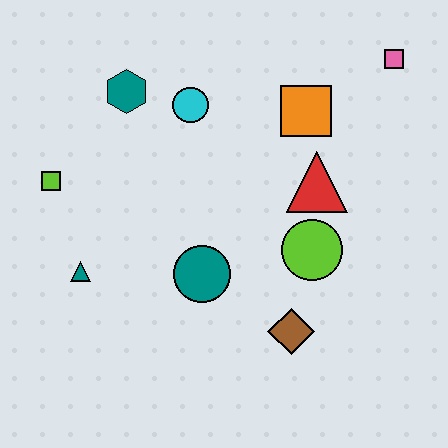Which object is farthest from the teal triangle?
The pink square is farthest from the teal triangle.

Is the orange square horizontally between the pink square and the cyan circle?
Yes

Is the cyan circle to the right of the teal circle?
No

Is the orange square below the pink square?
Yes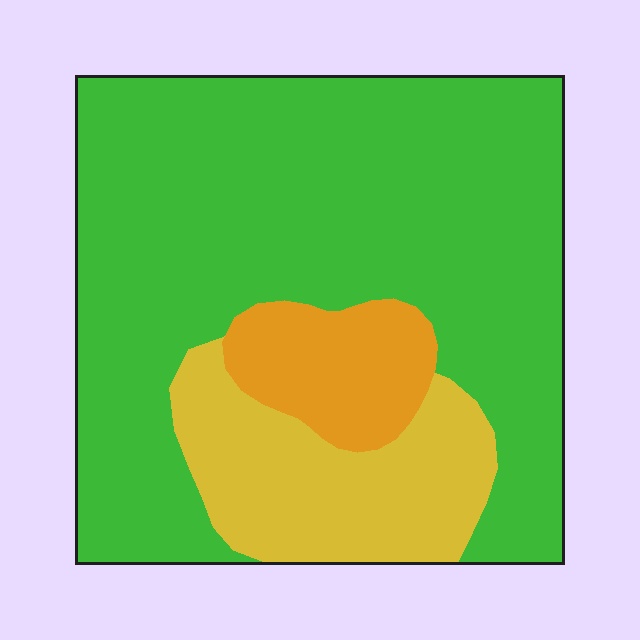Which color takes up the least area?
Orange, at roughly 10%.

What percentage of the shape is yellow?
Yellow takes up between a sixth and a third of the shape.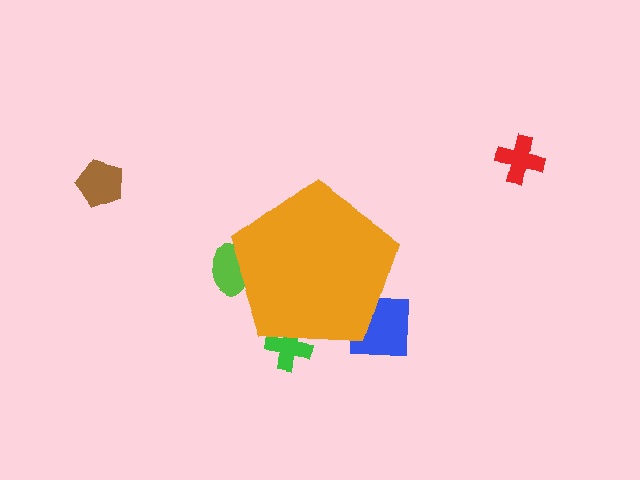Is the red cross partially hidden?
No, the red cross is fully visible.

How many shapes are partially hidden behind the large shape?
3 shapes are partially hidden.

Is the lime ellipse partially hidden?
Yes, the lime ellipse is partially hidden behind the orange pentagon.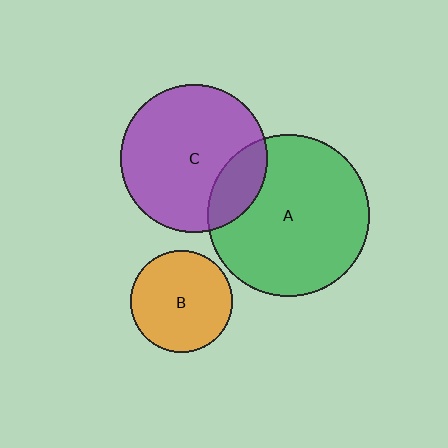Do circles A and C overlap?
Yes.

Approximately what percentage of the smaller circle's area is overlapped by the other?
Approximately 20%.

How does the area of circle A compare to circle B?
Approximately 2.5 times.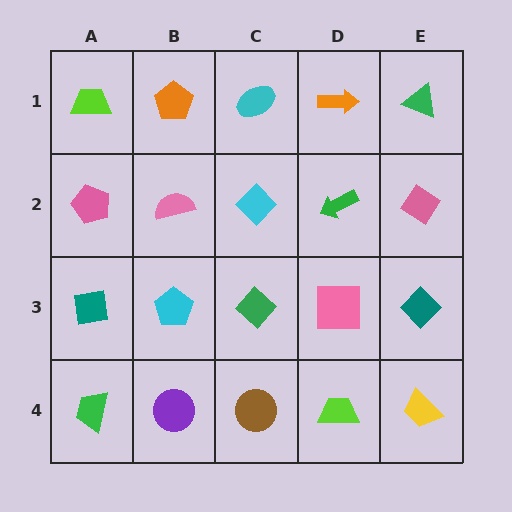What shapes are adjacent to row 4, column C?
A green diamond (row 3, column C), a purple circle (row 4, column B), a lime trapezoid (row 4, column D).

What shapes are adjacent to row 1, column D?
A green arrow (row 2, column D), a cyan ellipse (row 1, column C), a green triangle (row 1, column E).